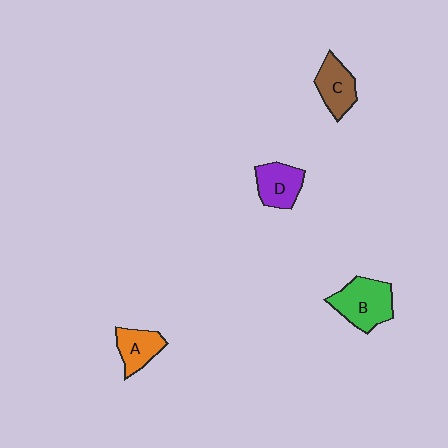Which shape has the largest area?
Shape B (green).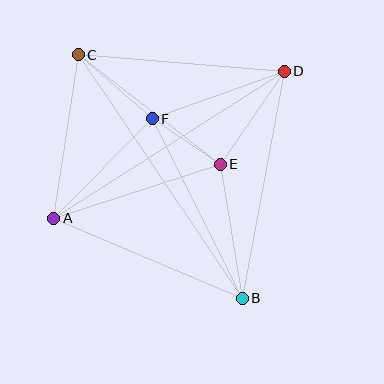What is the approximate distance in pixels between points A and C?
The distance between A and C is approximately 166 pixels.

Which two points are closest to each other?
Points E and F are closest to each other.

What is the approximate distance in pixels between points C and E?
The distance between C and E is approximately 180 pixels.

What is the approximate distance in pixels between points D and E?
The distance between D and E is approximately 113 pixels.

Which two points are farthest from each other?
Points B and C are farthest from each other.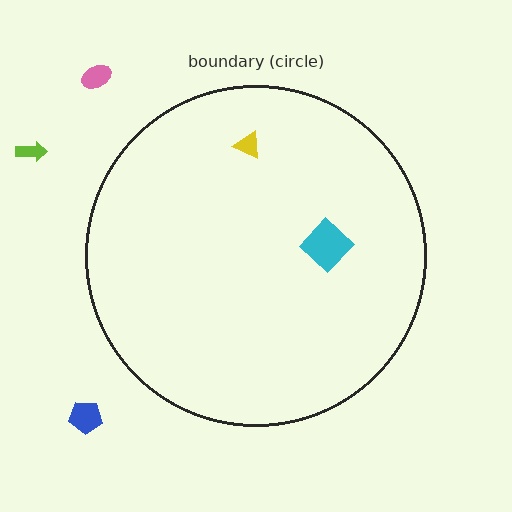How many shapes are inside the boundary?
2 inside, 3 outside.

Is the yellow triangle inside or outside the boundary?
Inside.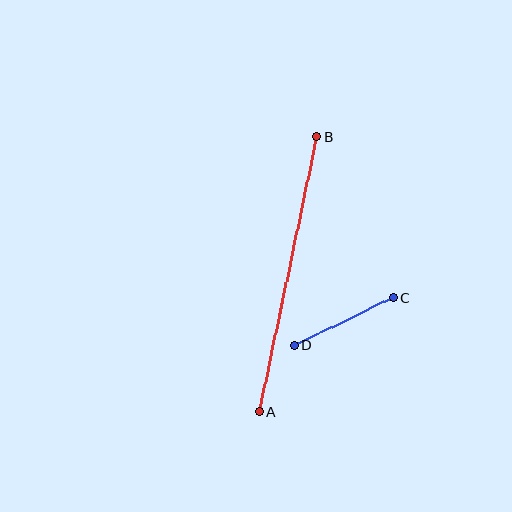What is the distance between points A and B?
The distance is approximately 281 pixels.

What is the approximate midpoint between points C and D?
The midpoint is at approximately (344, 321) pixels.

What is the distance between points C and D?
The distance is approximately 110 pixels.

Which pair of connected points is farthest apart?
Points A and B are farthest apart.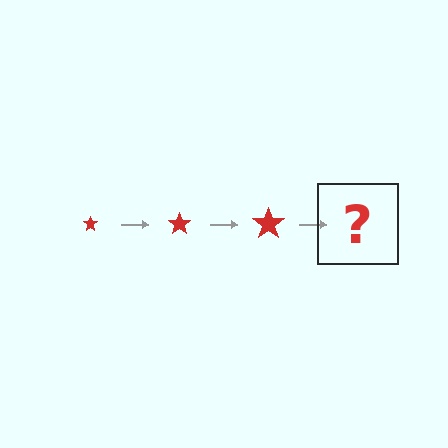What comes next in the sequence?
The next element should be a red star, larger than the previous one.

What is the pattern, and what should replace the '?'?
The pattern is that the star gets progressively larger each step. The '?' should be a red star, larger than the previous one.